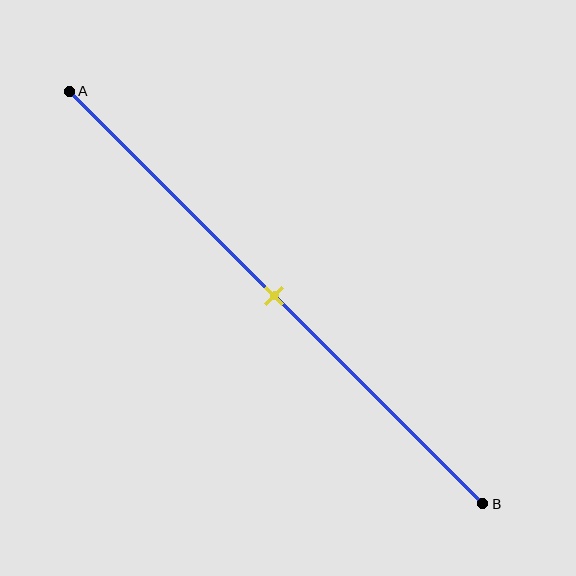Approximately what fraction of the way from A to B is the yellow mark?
The yellow mark is approximately 50% of the way from A to B.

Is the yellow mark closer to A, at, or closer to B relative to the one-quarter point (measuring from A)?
The yellow mark is closer to point B than the one-quarter point of segment AB.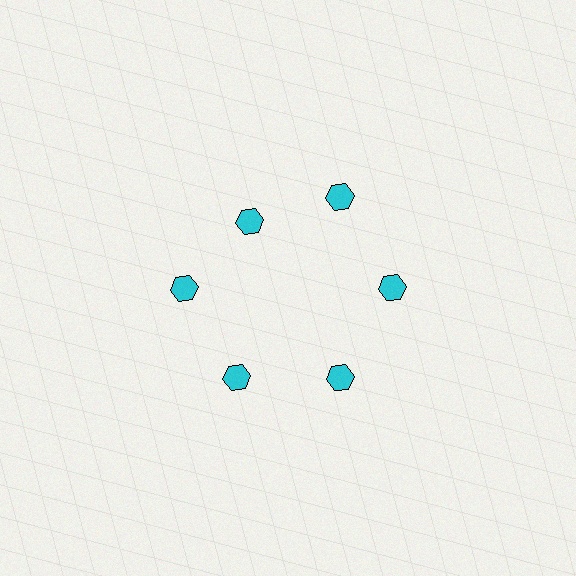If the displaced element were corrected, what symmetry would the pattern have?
It would have 6-fold rotational symmetry — the pattern would map onto itself every 60 degrees.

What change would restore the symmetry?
The symmetry would be restored by moving it outward, back onto the ring so that all 6 hexagons sit at equal angles and equal distance from the center.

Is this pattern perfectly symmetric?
No. The 6 cyan hexagons are arranged in a ring, but one element near the 11 o'clock position is pulled inward toward the center, breaking the 6-fold rotational symmetry.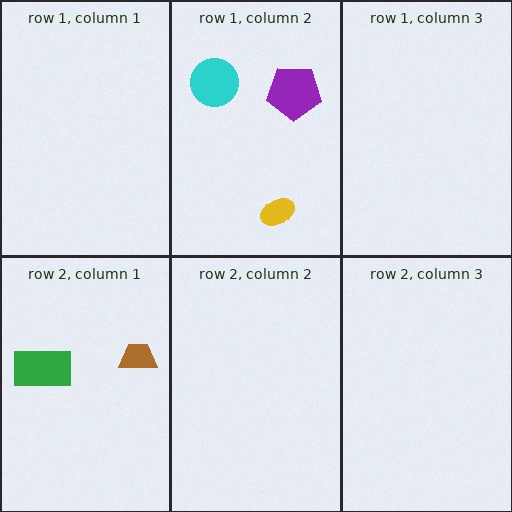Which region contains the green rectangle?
The row 2, column 1 region.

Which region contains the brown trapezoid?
The row 2, column 1 region.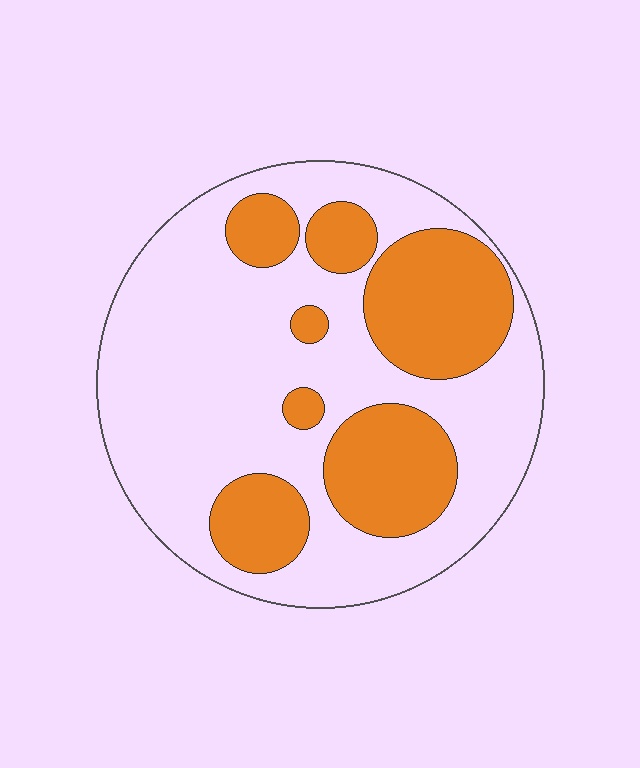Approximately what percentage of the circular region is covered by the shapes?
Approximately 35%.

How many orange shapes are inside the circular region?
7.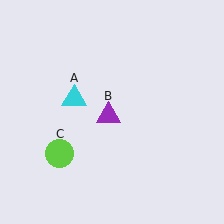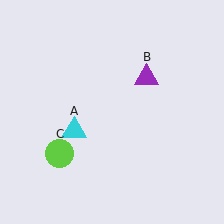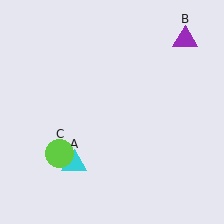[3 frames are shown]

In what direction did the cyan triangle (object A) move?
The cyan triangle (object A) moved down.